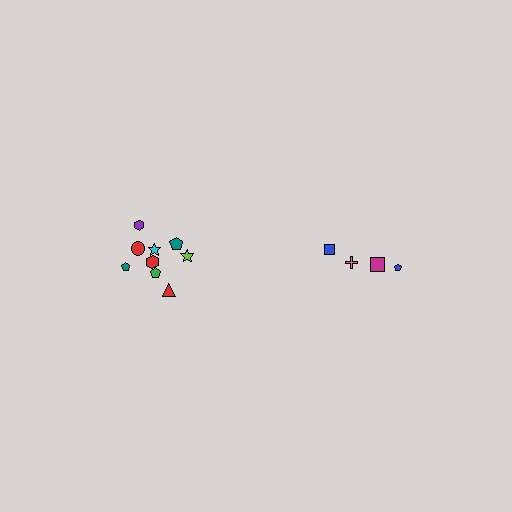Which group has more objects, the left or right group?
The left group.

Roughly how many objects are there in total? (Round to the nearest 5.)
Roughly 15 objects in total.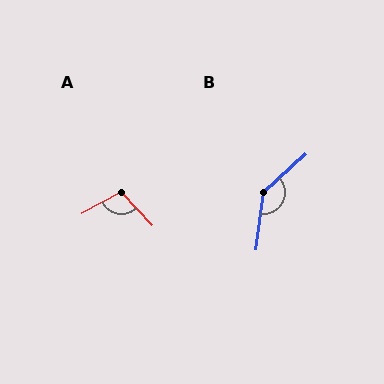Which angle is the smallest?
A, at approximately 105 degrees.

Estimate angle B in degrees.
Approximately 140 degrees.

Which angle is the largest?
B, at approximately 140 degrees.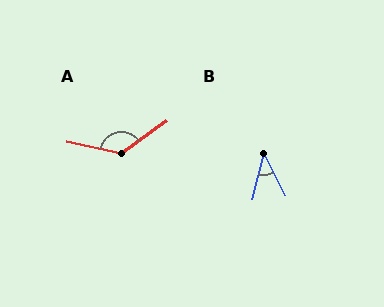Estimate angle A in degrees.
Approximately 132 degrees.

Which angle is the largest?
A, at approximately 132 degrees.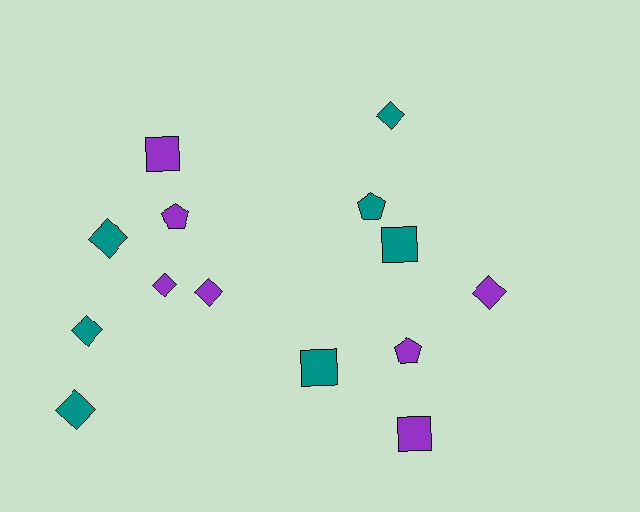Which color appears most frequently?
Teal, with 7 objects.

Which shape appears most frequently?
Diamond, with 7 objects.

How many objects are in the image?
There are 14 objects.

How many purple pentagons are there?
There are 2 purple pentagons.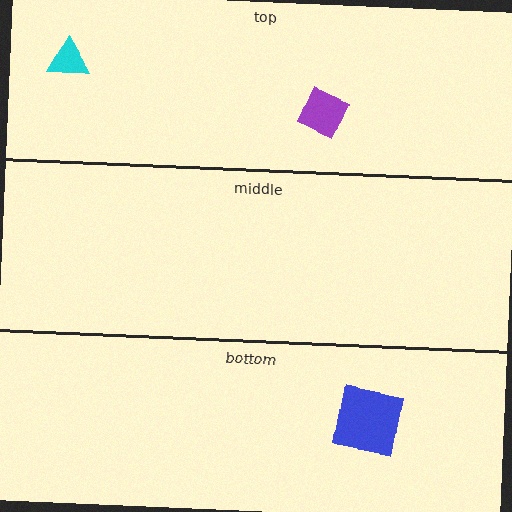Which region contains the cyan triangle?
The top region.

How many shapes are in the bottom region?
1.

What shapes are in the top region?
The purple diamond, the cyan triangle.